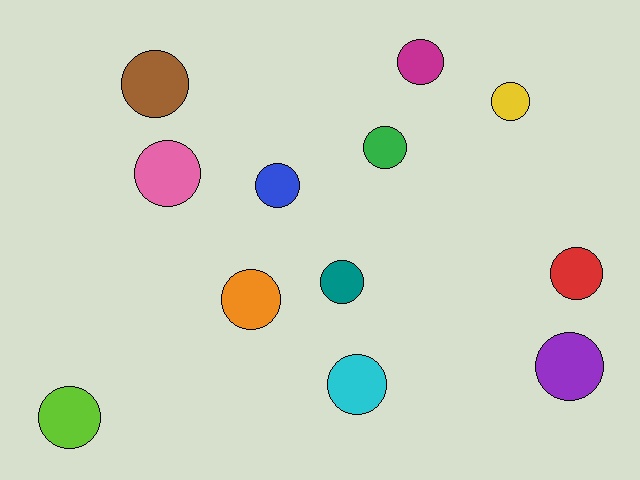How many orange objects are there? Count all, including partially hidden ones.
There is 1 orange object.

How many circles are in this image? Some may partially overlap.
There are 12 circles.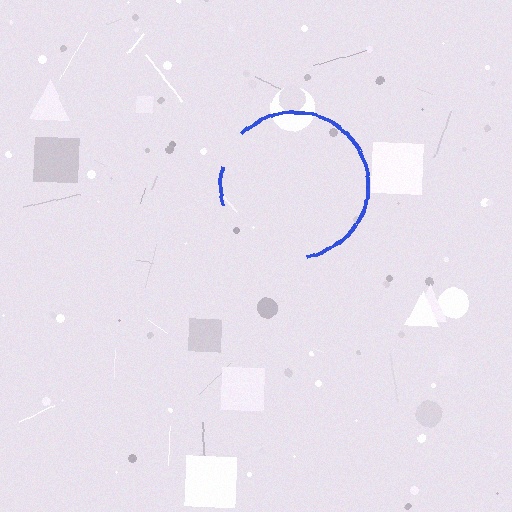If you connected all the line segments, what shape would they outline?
They would outline a circle.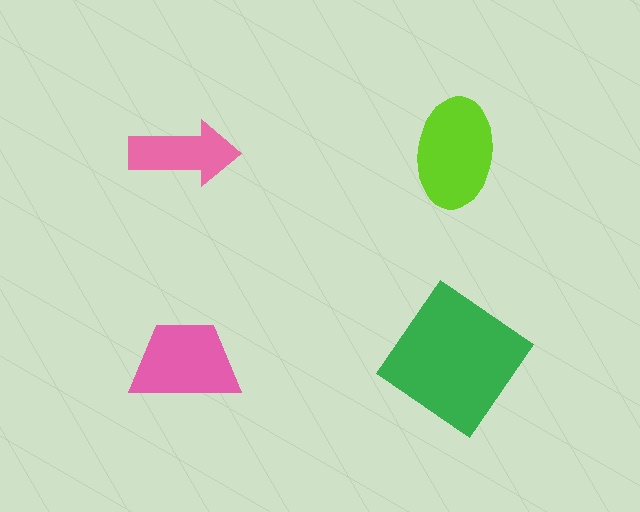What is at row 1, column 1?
A pink arrow.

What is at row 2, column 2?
A green diamond.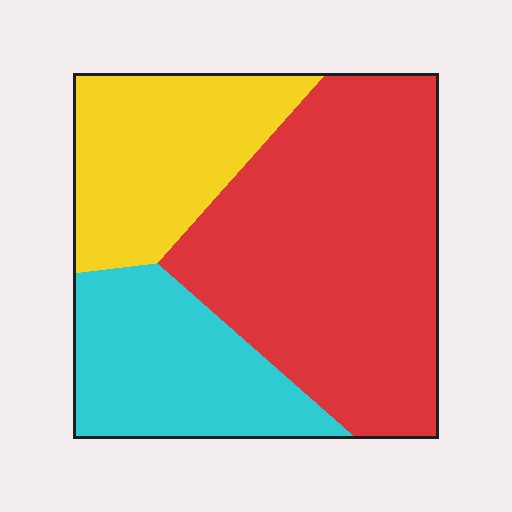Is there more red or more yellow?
Red.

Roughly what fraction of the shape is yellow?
Yellow covers 24% of the shape.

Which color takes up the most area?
Red, at roughly 50%.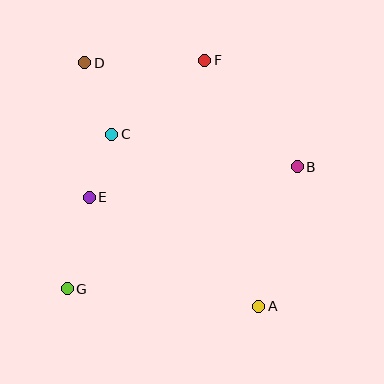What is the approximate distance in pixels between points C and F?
The distance between C and F is approximately 119 pixels.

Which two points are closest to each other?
Points C and E are closest to each other.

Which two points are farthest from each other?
Points A and D are farthest from each other.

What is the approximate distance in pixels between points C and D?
The distance between C and D is approximately 76 pixels.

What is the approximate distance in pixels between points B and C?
The distance between B and C is approximately 188 pixels.